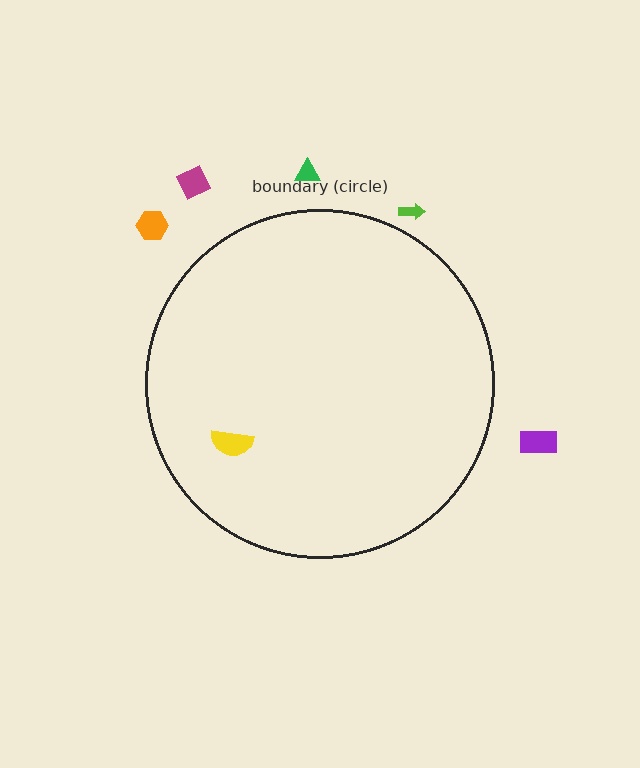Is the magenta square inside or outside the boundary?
Outside.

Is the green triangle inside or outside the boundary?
Outside.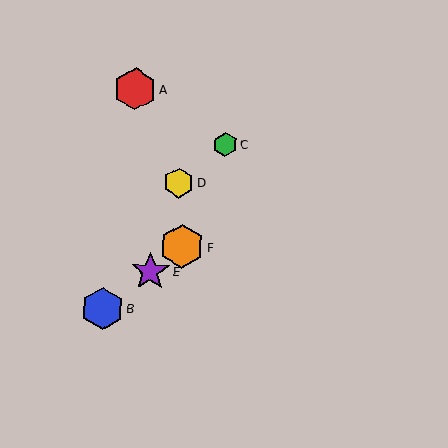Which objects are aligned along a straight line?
Objects B, E, F are aligned along a straight line.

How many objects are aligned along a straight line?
3 objects (B, E, F) are aligned along a straight line.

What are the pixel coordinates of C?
Object C is at (225, 144).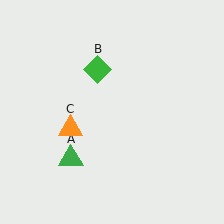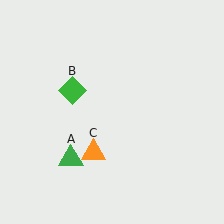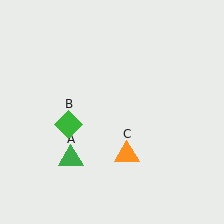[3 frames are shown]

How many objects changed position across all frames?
2 objects changed position: green diamond (object B), orange triangle (object C).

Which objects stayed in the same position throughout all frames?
Green triangle (object A) remained stationary.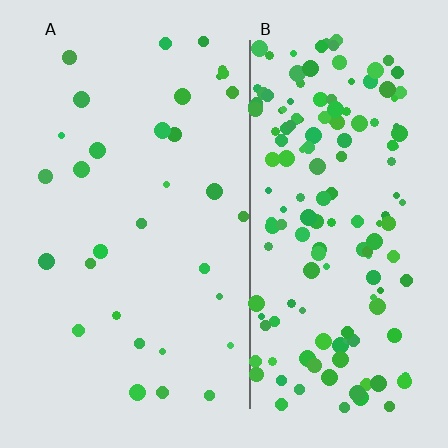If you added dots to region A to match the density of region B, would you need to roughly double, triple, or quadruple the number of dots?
Approximately quadruple.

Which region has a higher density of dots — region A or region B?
B (the right).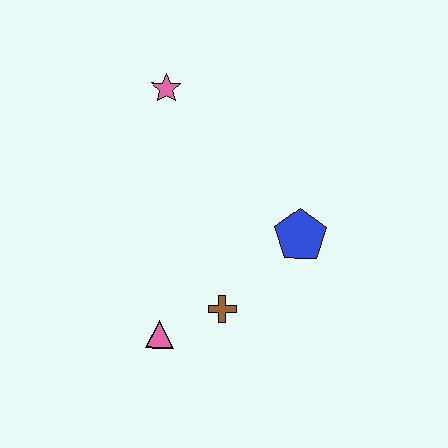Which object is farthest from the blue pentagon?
The pink star is farthest from the blue pentagon.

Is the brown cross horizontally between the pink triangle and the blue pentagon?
Yes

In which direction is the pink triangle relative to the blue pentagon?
The pink triangle is to the left of the blue pentagon.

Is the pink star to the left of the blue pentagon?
Yes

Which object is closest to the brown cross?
The pink triangle is closest to the brown cross.